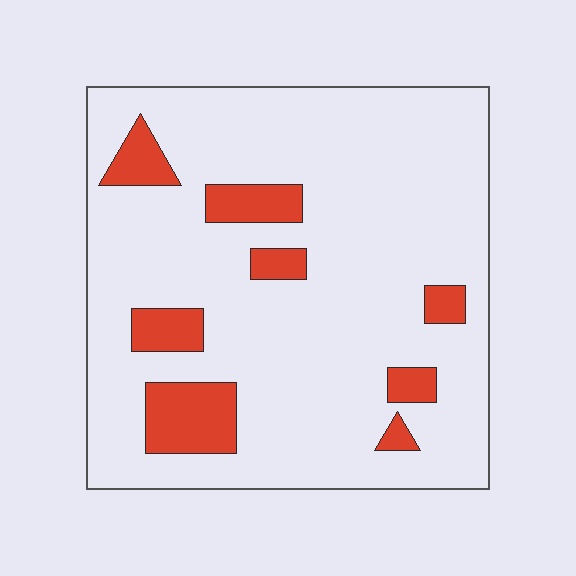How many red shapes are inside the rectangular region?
8.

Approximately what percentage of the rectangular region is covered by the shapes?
Approximately 15%.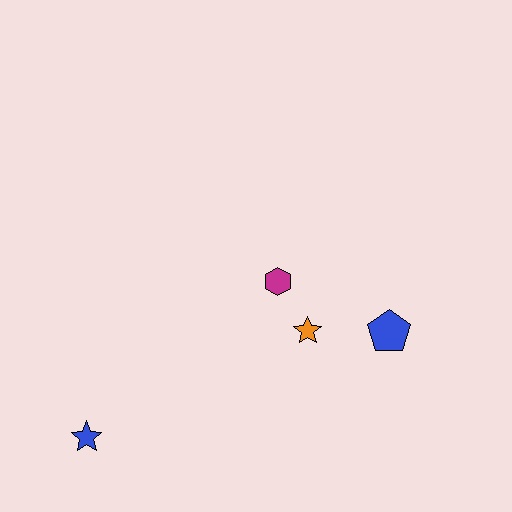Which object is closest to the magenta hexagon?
The orange star is closest to the magenta hexagon.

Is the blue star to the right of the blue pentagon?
No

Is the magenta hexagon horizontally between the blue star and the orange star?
Yes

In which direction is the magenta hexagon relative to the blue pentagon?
The magenta hexagon is to the left of the blue pentagon.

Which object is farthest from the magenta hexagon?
The blue star is farthest from the magenta hexagon.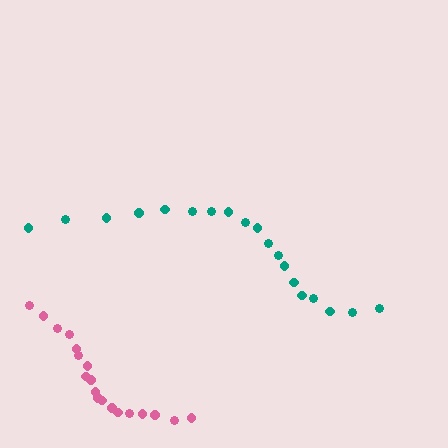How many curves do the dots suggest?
There are 2 distinct paths.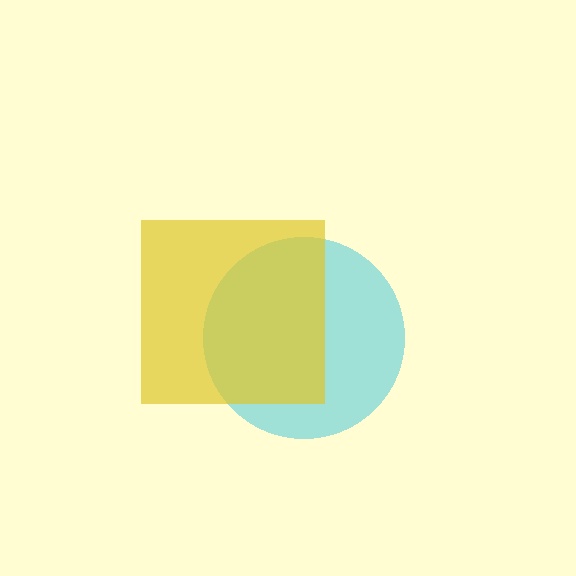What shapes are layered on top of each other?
The layered shapes are: a cyan circle, a yellow square.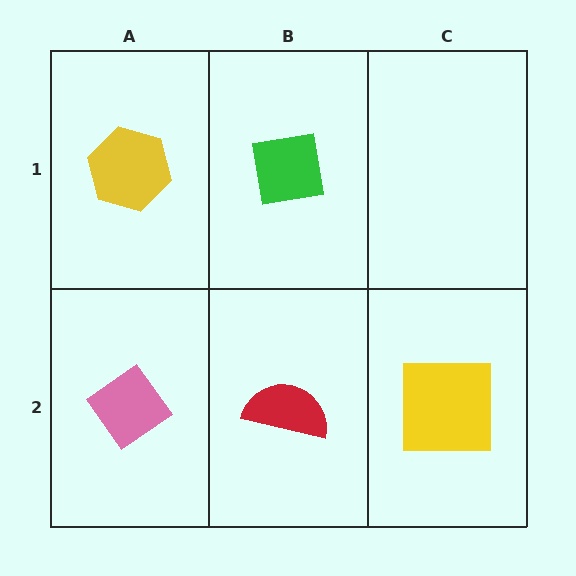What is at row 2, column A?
A pink diamond.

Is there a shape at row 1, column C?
No, that cell is empty.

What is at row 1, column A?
A yellow hexagon.